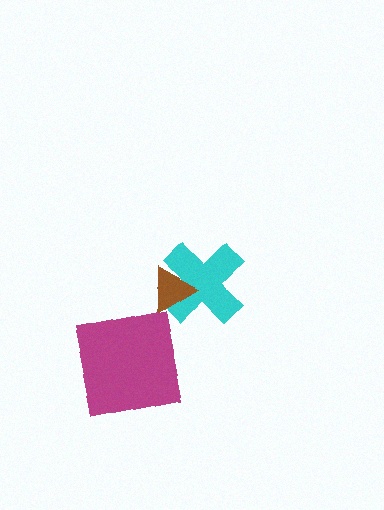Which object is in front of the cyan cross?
The brown triangle is in front of the cyan cross.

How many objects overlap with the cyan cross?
1 object overlaps with the cyan cross.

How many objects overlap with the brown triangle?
1 object overlaps with the brown triangle.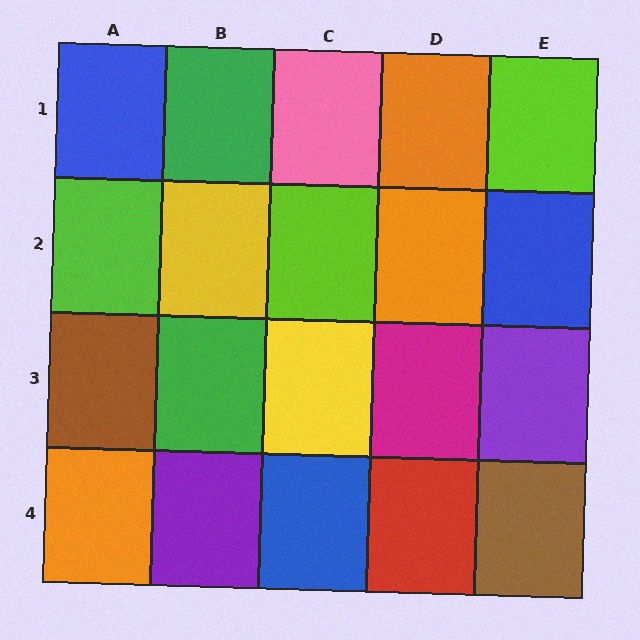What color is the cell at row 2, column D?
Orange.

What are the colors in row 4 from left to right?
Orange, purple, blue, red, brown.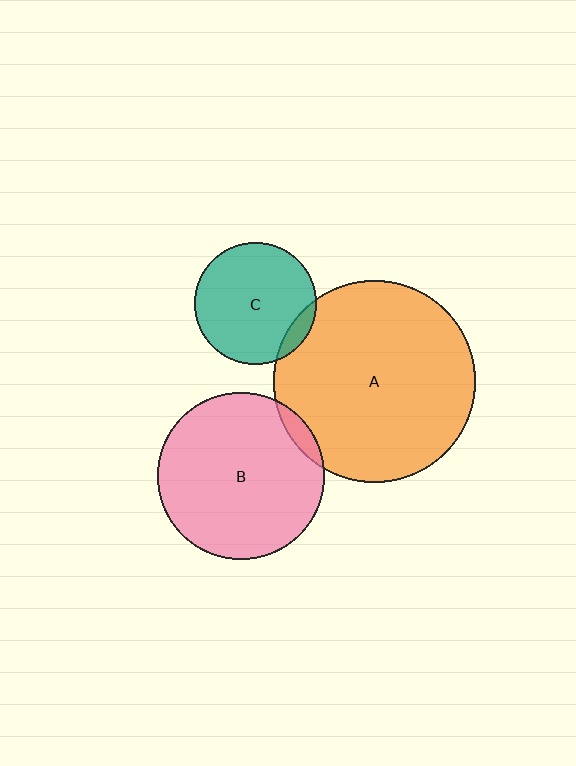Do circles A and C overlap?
Yes.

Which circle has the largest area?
Circle A (orange).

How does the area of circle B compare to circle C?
Approximately 1.9 times.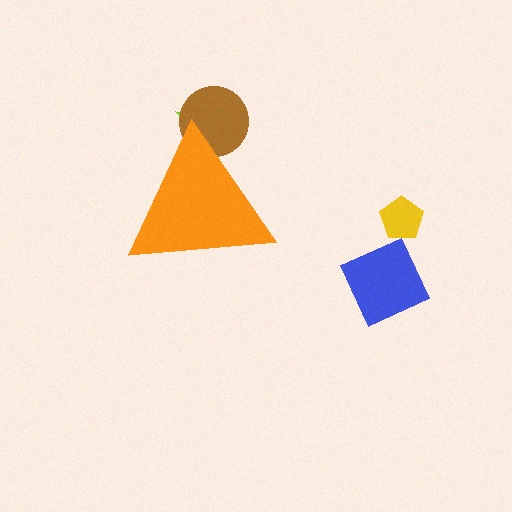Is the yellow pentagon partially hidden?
No, the yellow pentagon is fully visible.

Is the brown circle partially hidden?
Yes, the brown circle is partially hidden behind the orange triangle.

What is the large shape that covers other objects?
An orange triangle.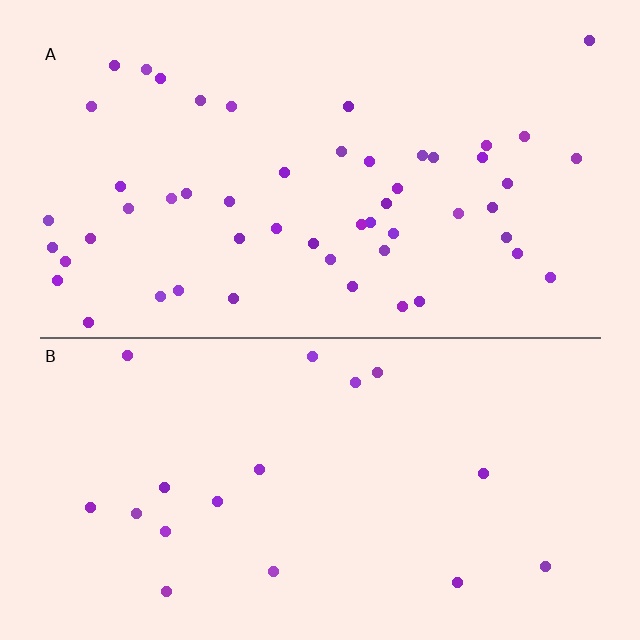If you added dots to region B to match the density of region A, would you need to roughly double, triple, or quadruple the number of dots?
Approximately triple.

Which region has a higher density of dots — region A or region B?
A (the top).